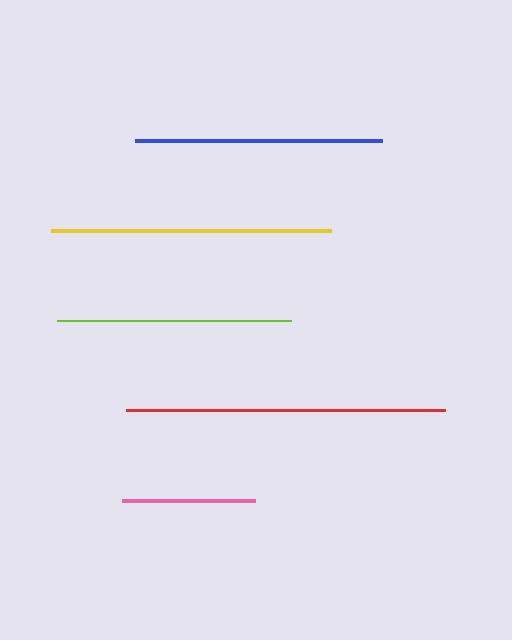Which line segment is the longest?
The red line is the longest at approximately 319 pixels.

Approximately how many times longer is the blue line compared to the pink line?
The blue line is approximately 1.9 times the length of the pink line.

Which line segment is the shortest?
The pink line is the shortest at approximately 133 pixels.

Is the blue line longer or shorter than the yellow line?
The yellow line is longer than the blue line.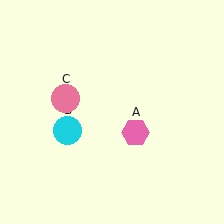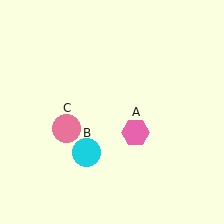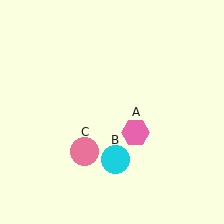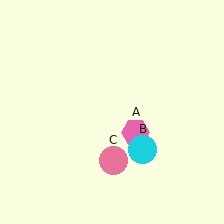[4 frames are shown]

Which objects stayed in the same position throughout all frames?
Pink hexagon (object A) remained stationary.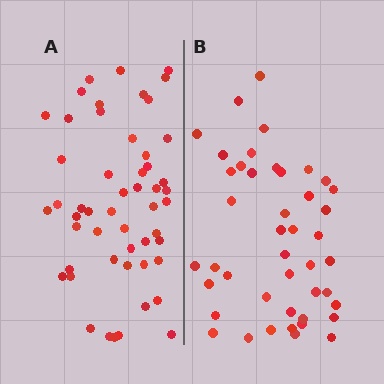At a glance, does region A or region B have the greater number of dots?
Region A (the left region) has more dots.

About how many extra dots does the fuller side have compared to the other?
Region A has roughly 8 or so more dots than region B.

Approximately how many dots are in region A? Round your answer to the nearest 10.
About 50 dots. (The exact count is 52, which rounds to 50.)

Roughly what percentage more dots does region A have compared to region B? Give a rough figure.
About 20% more.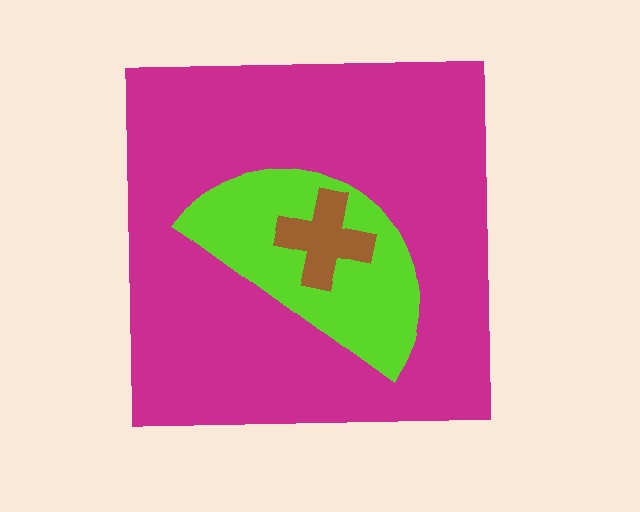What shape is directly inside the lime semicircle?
The brown cross.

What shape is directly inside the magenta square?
The lime semicircle.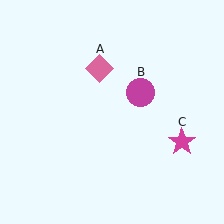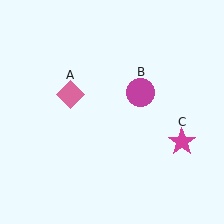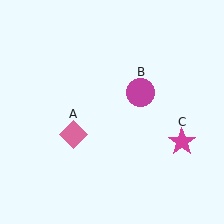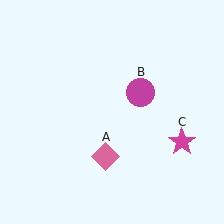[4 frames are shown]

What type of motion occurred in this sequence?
The pink diamond (object A) rotated counterclockwise around the center of the scene.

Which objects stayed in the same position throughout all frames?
Magenta circle (object B) and magenta star (object C) remained stationary.